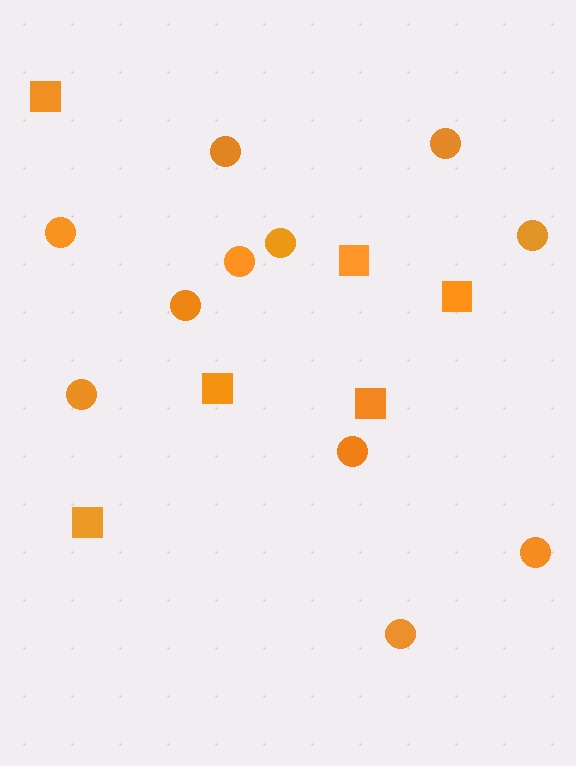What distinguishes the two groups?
There are 2 groups: one group of squares (6) and one group of circles (11).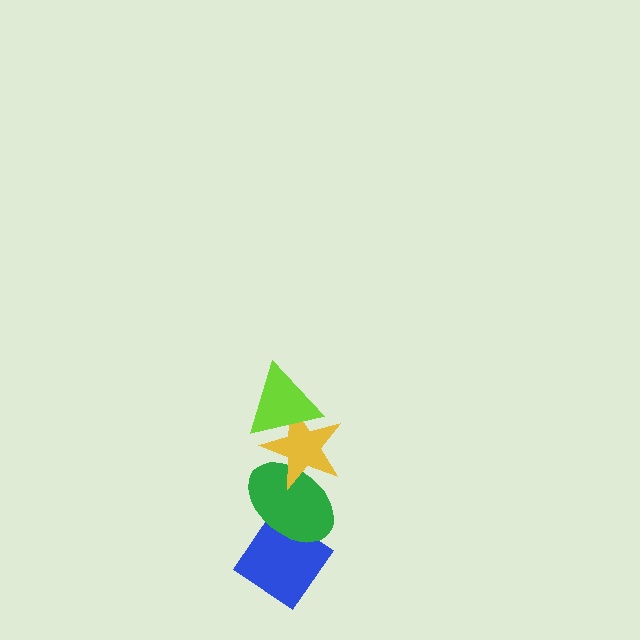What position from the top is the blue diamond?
The blue diamond is 4th from the top.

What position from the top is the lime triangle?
The lime triangle is 1st from the top.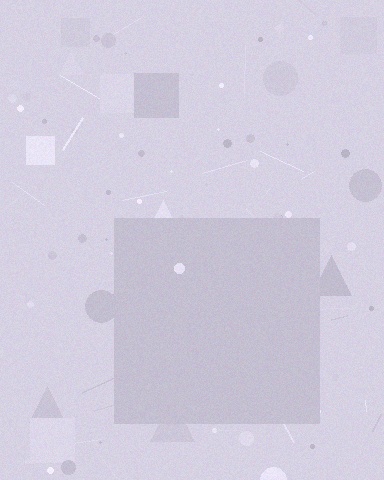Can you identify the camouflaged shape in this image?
The camouflaged shape is a square.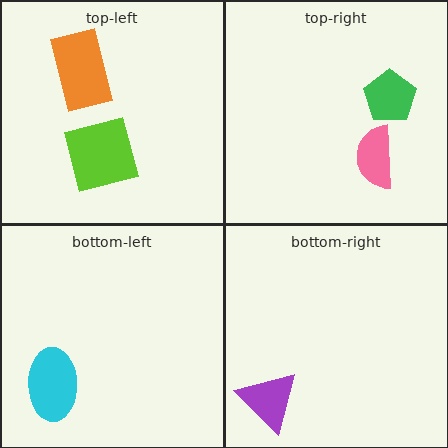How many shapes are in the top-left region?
2.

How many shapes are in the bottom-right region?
1.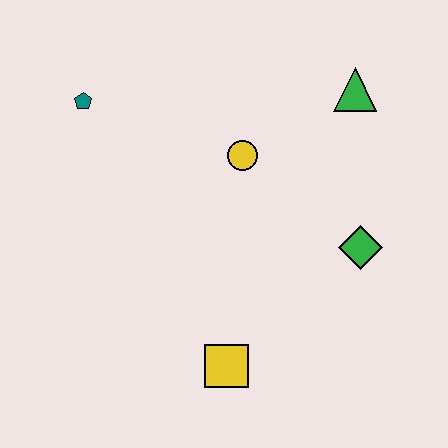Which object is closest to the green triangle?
The yellow circle is closest to the green triangle.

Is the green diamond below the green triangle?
Yes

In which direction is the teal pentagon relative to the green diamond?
The teal pentagon is to the left of the green diamond.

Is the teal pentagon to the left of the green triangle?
Yes